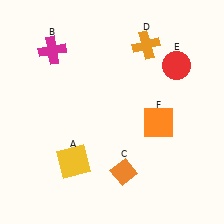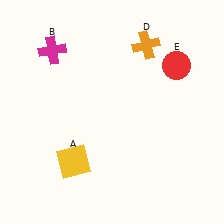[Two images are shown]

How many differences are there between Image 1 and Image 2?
There are 2 differences between the two images.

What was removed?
The orange square (F), the orange diamond (C) were removed in Image 2.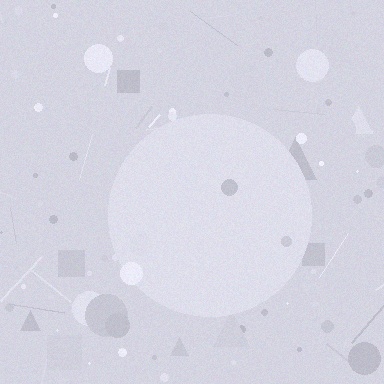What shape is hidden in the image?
A circle is hidden in the image.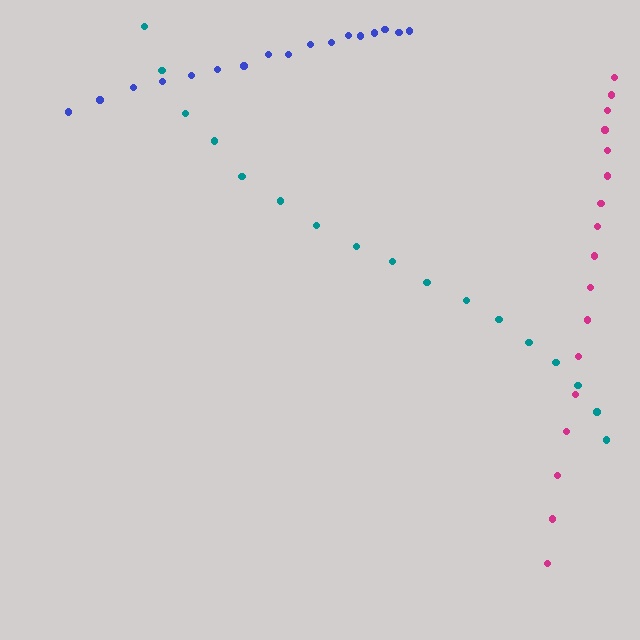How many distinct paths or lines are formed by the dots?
There are 3 distinct paths.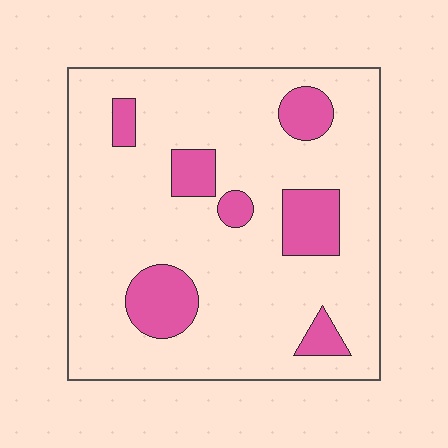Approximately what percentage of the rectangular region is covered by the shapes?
Approximately 15%.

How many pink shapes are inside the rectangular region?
7.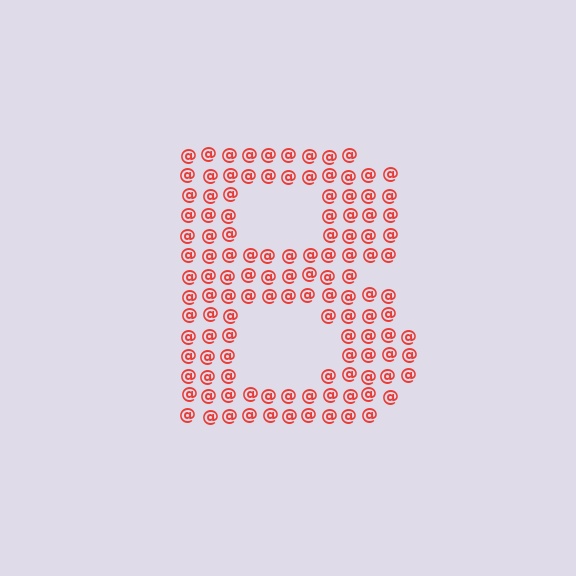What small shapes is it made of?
It is made of small at signs.